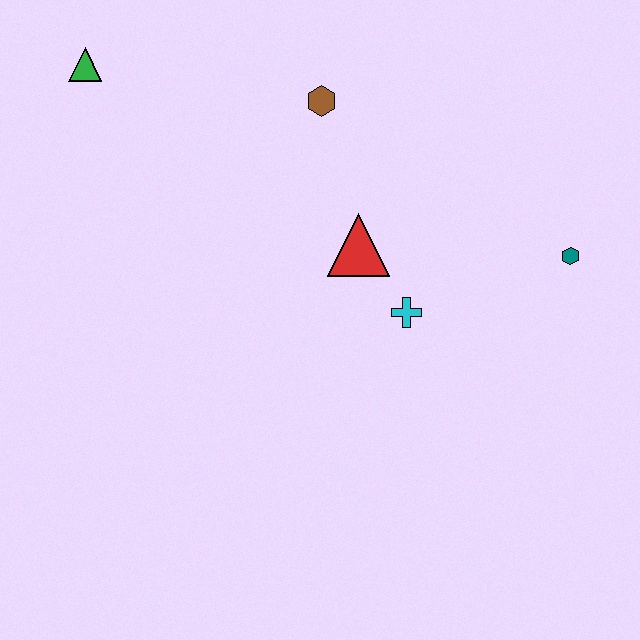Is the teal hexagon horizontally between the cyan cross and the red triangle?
No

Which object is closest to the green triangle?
The brown hexagon is closest to the green triangle.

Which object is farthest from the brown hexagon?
The teal hexagon is farthest from the brown hexagon.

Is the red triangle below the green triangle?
Yes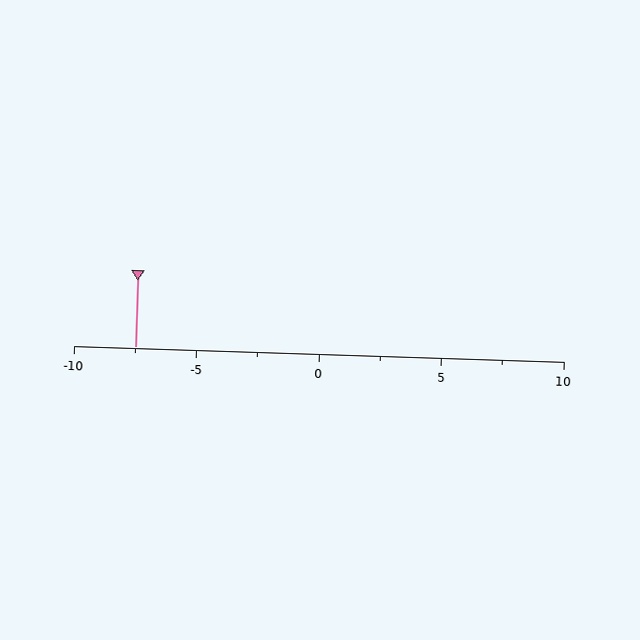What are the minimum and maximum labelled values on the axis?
The axis runs from -10 to 10.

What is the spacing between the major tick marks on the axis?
The major ticks are spaced 5 apart.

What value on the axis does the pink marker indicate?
The marker indicates approximately -7.5.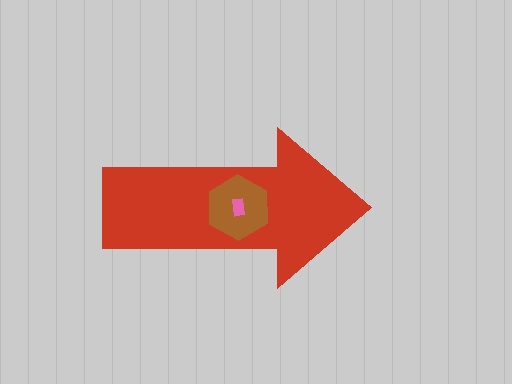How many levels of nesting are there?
3.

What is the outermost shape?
The red arrow.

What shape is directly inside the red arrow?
The brown hexagon.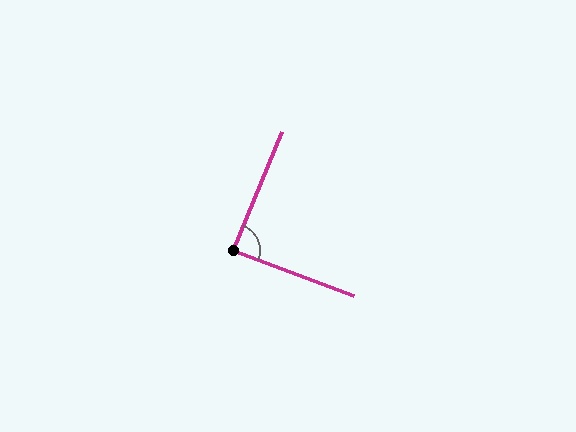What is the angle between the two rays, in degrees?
Approximately 88 degrees.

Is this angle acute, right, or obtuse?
It is approximately a right angle.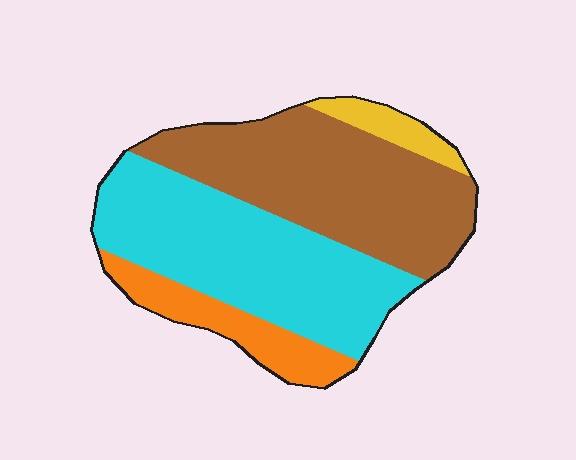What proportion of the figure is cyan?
Cyan covers around 40% of the figure.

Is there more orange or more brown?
Brown.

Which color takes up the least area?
Yellow, at roughly 5%.